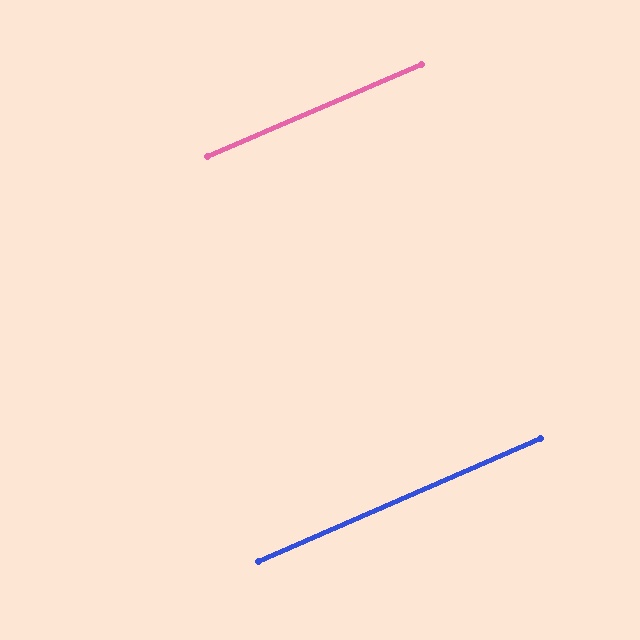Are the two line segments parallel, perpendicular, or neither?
Parallel — their directions differ by only 0.5°.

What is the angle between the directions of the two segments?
Approximately 1 degree.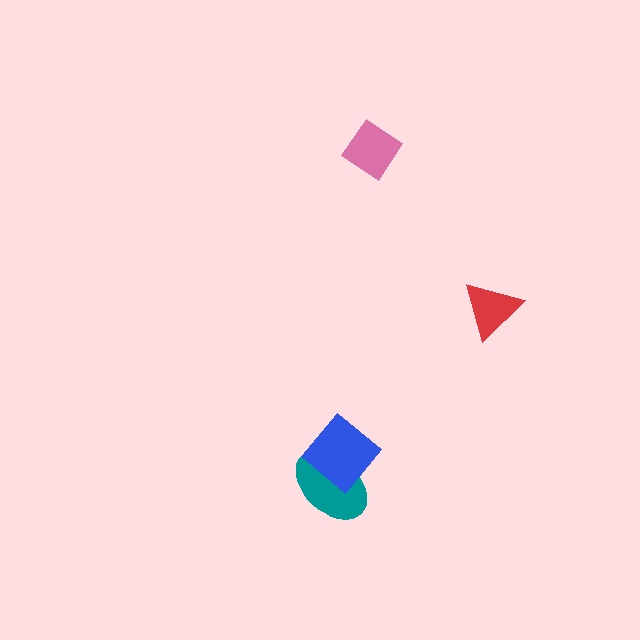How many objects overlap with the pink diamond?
0 objects overlap with the pink diamond.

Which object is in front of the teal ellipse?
The blue diamond is in front of the teal ellipse.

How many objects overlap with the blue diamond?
1 object overlaps with the blue diamond.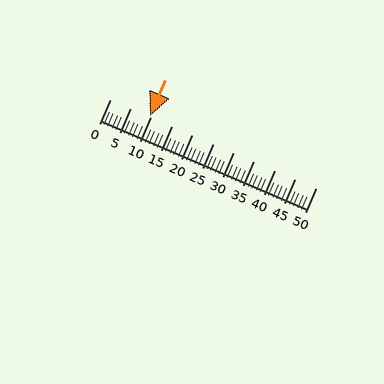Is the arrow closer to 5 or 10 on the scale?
The arrow is closer to 10.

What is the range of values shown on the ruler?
The ruler shows values from 0 to 50.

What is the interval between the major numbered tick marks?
The major tick marks are spaced 5 units apart.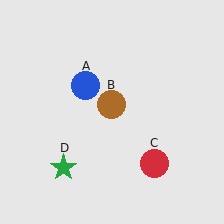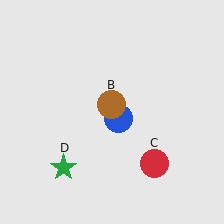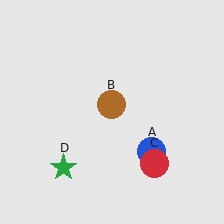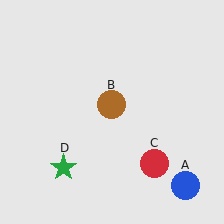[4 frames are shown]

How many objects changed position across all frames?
1 object changed position: blue circle (object A).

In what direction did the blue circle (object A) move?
The blue circle (object A) moved down and to the right.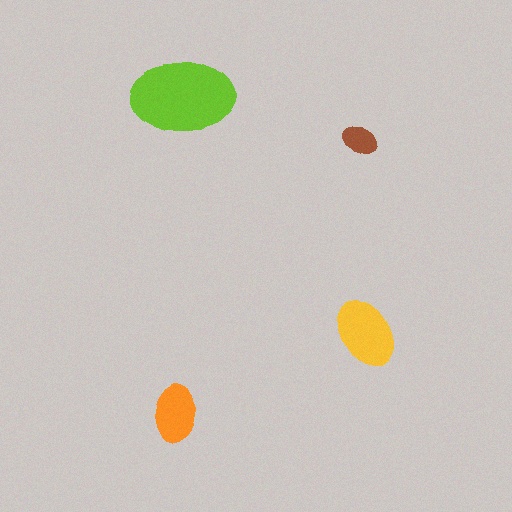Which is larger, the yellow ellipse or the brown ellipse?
The yellow one.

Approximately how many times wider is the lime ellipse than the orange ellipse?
About 2 times wider.